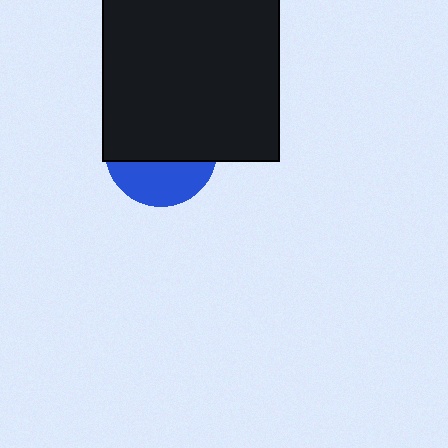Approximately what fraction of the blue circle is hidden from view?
Roughly 62% of the blue circle is hidden behind the black square.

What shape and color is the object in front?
The object in front is a black square.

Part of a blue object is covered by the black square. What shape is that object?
It is a circle.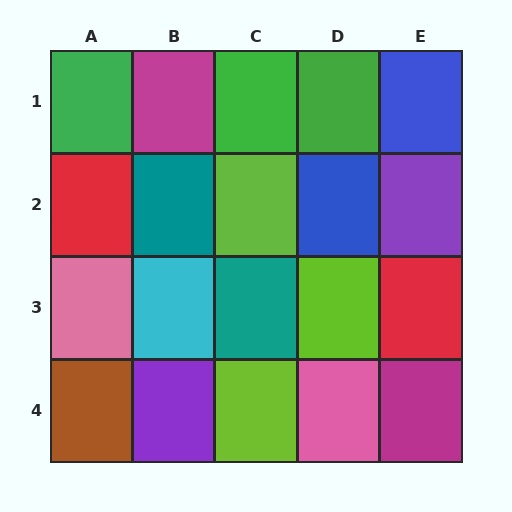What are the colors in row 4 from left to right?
Brown, purple, lime, pink, magenta.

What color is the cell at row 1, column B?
Magenta.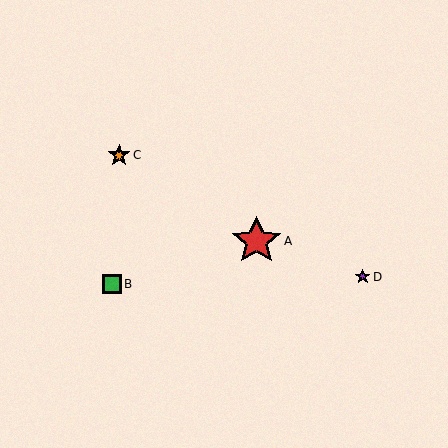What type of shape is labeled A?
Shape A is a red star.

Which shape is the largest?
The red star (labeled A) is the largest.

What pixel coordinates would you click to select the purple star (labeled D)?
Click at (363, 277) to select the purple star D.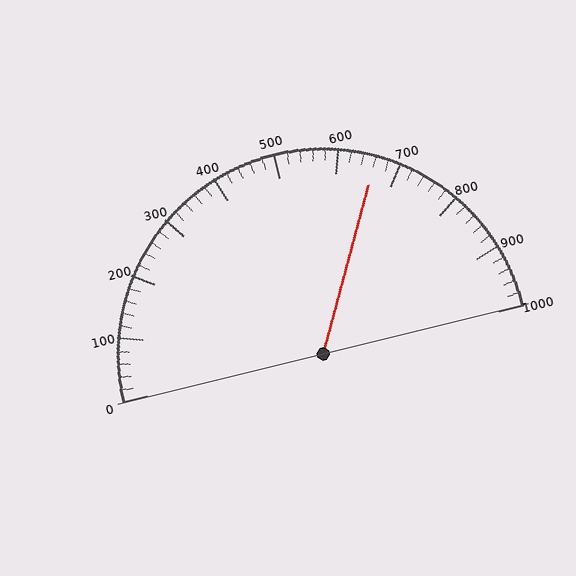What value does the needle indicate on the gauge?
The needle indicates approximately 660.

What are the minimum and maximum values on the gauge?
The gauge ranges from 0 to 1000.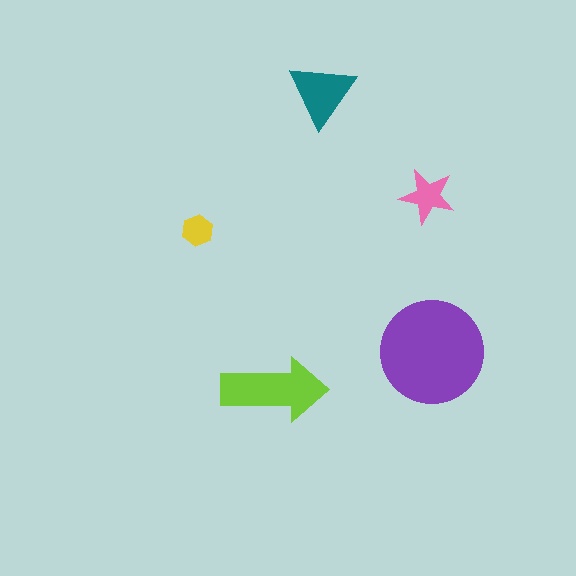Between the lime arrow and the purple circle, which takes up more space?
The purple circle.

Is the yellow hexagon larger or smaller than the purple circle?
Smaller.